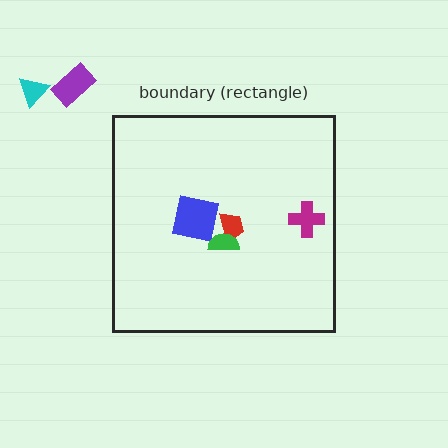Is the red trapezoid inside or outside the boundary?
Inside.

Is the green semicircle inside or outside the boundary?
Inside.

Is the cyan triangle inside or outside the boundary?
Outside.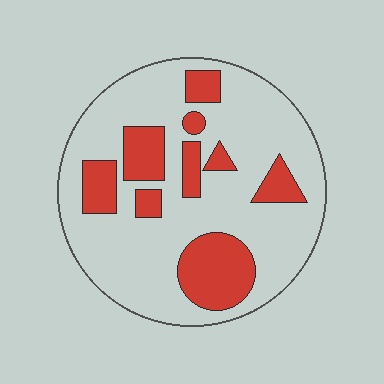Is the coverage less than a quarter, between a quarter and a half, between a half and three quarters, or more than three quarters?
Between a quarter and a half.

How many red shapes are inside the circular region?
9.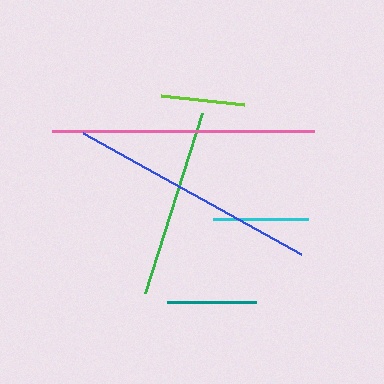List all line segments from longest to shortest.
From longest to shortest: pink, blue, green, cyan, teal, lime.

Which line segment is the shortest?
The lime line is the shortest at approximately 83 pixels.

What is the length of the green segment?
The green segment is approximately 189 pixels long.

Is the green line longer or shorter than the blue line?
The blue line is longer than the green line.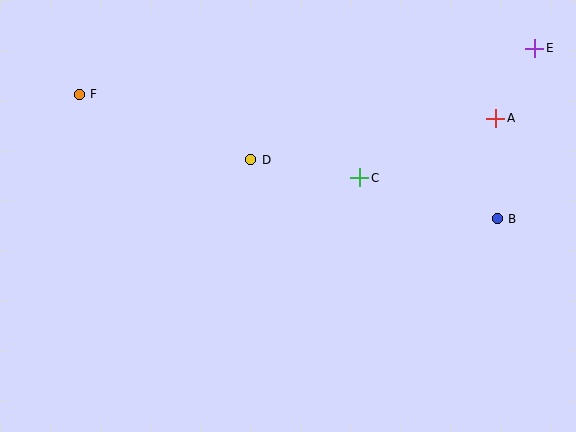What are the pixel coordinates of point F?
Point F is at (79, 94).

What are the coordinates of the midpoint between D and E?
The midpoint between D and E is at (393, 104).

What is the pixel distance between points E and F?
The distance between E and F is 458 pixels.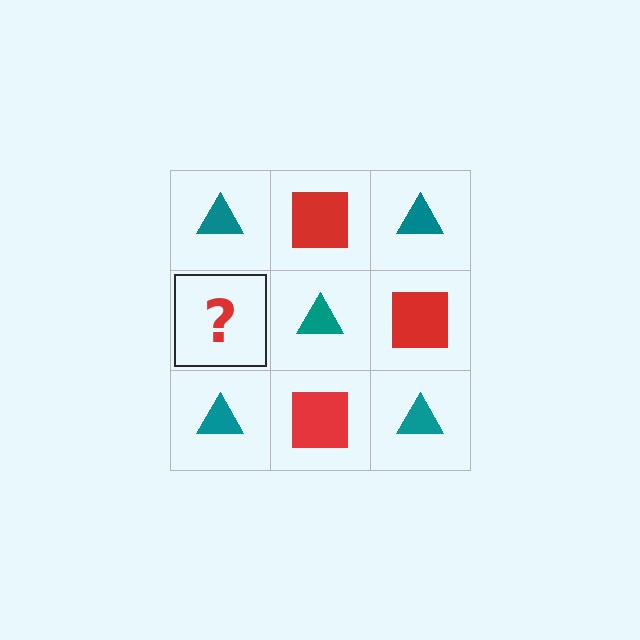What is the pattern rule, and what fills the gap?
The rule is that it alternates teal triangle and red square in a checkerboard pattern. The gap should be filled with a red square.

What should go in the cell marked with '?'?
The missing cell should contain a red square.